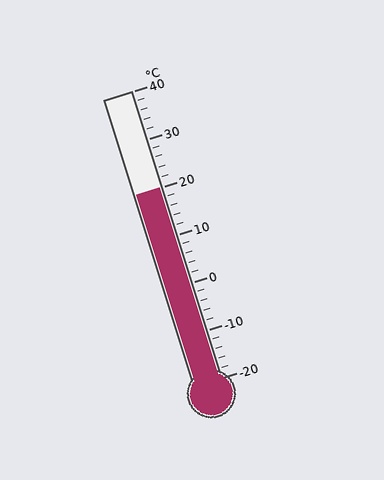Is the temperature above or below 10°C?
The temperature is above 10°C.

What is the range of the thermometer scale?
The thermometer scale ranges from -20°C to 40°C.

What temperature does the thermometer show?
The thermometer shows approximately 20°C.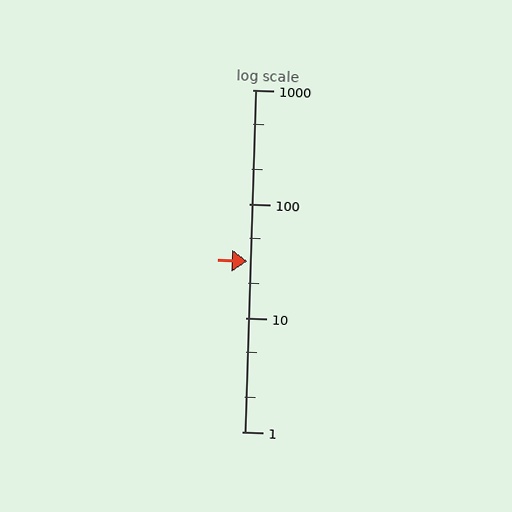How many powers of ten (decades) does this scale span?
The scale spans 3 decades, from 1 to 1000.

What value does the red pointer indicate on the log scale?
The pointer indicates approximately 31.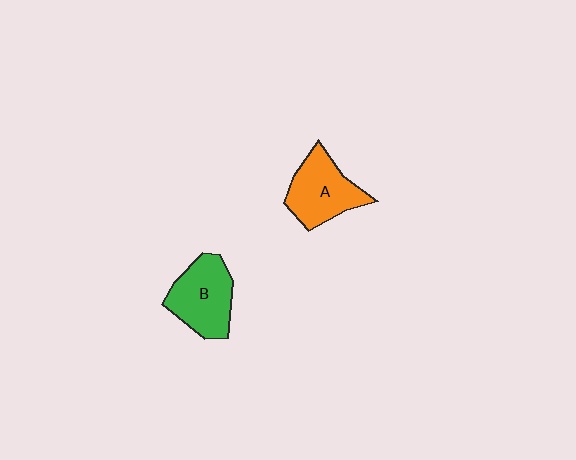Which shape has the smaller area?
Shape A (orange).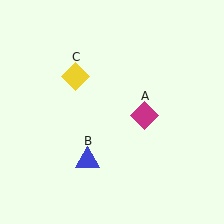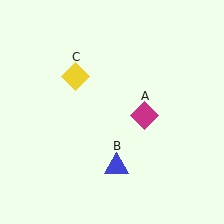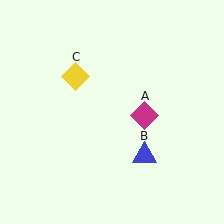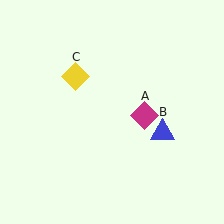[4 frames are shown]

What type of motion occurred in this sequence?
The blue triangle (object B) rotated counterclockwise around the center of the scene.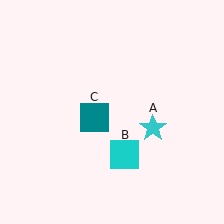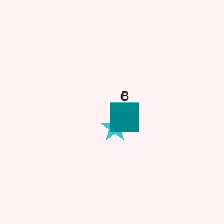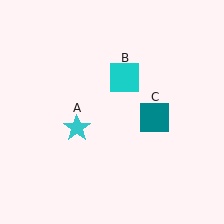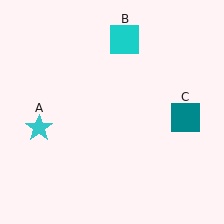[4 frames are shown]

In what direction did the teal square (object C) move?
The teal square (object C) moved right.